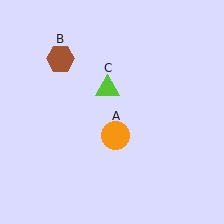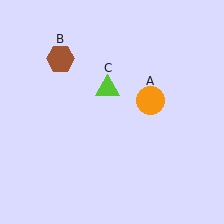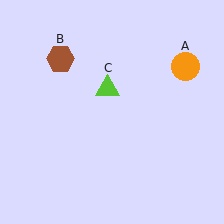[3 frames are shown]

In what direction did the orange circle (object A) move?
The orange circle (object A) moved up and to the right.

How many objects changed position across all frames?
1 object changed position: orange circle (object A).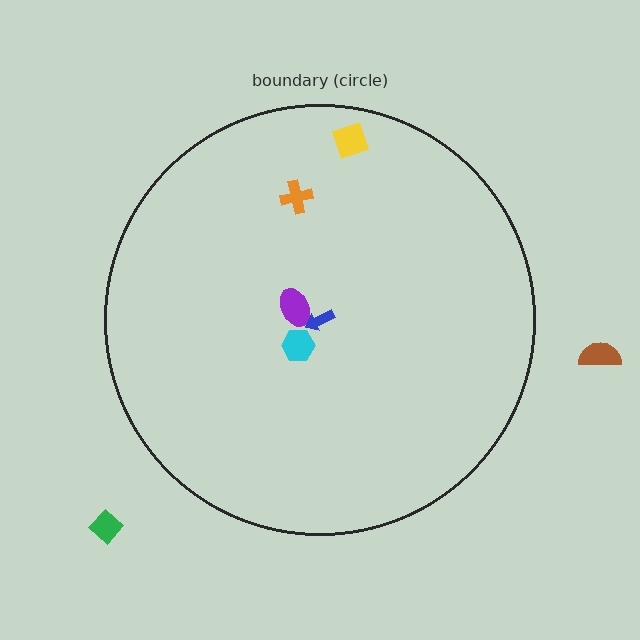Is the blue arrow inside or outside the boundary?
Inside.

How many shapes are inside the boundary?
5 inside, 2 outside.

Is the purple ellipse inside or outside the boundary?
Inside.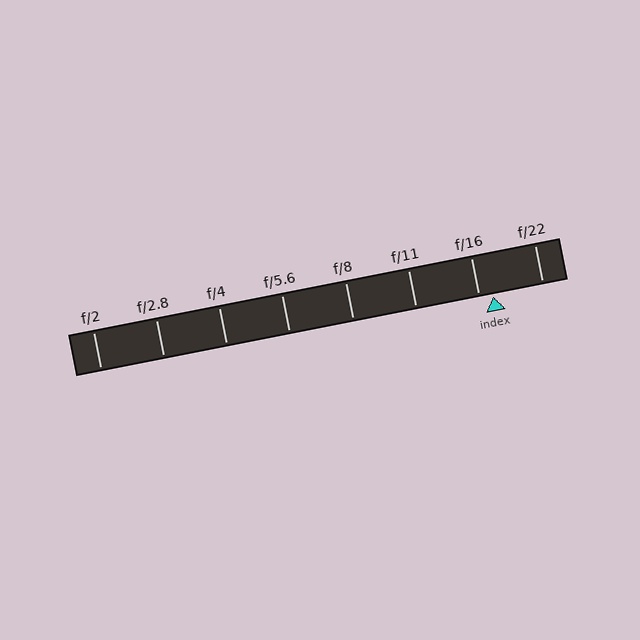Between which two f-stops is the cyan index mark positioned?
The index mark is between f/16 and f/22.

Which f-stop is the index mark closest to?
The index mark is closest to f/16.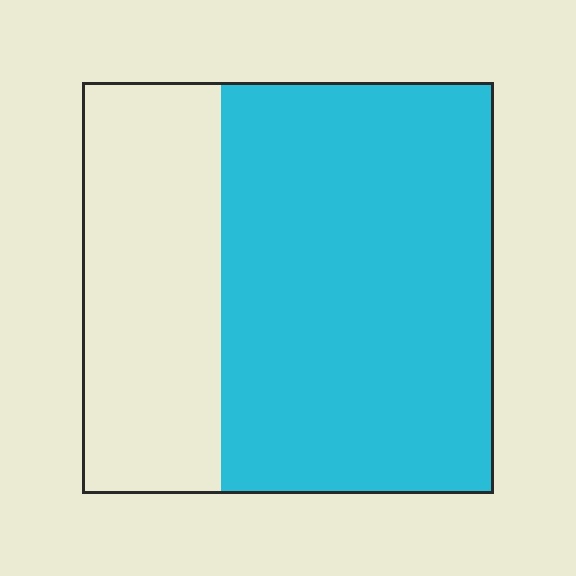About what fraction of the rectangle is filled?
About two thirds (2/3).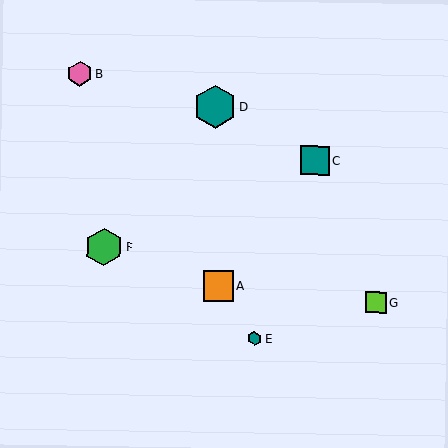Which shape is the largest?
The teal hexagon (labeled D) is the largest.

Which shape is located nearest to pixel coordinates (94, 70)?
The pink hexagon (labeled B) at (80, 73) is nearest to that location.